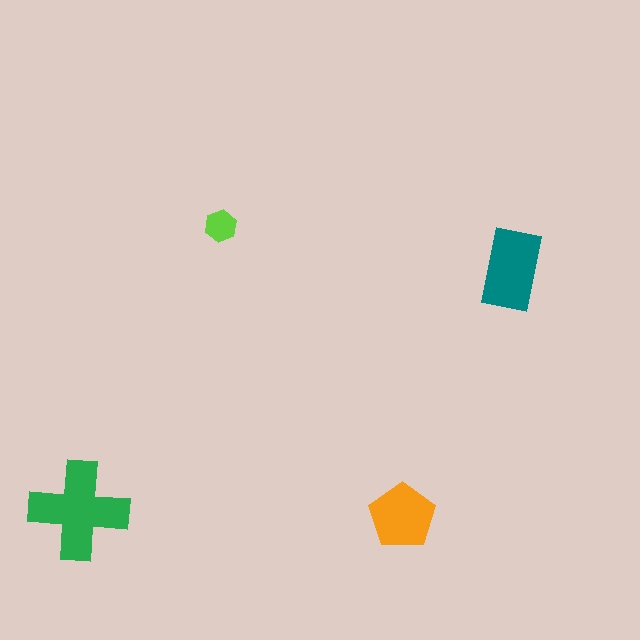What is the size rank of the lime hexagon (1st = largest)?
4th.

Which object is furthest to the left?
The green cross is leftmost.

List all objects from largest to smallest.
The green cross, the teal rectangle, the orange pentagon, the lime hexagon.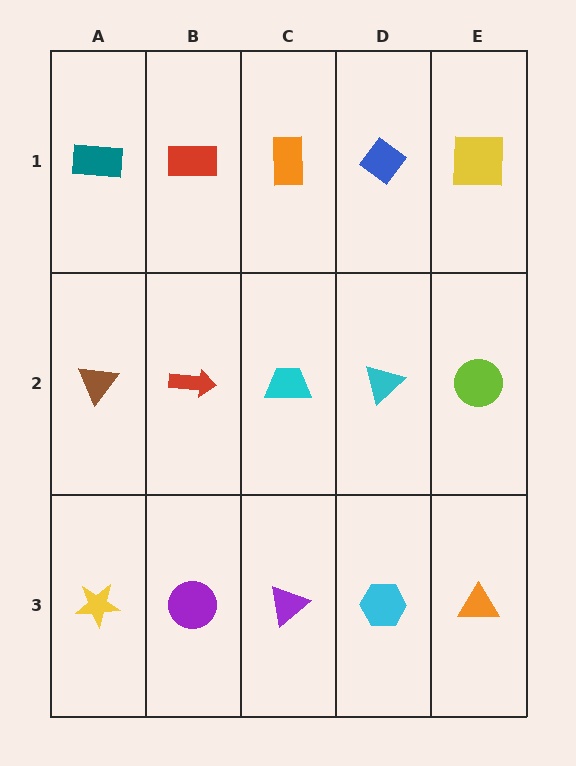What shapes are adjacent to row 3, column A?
A brown triangle (row 2, column A), a purple circle (row 3, column B).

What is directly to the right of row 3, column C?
A cyan hexagon.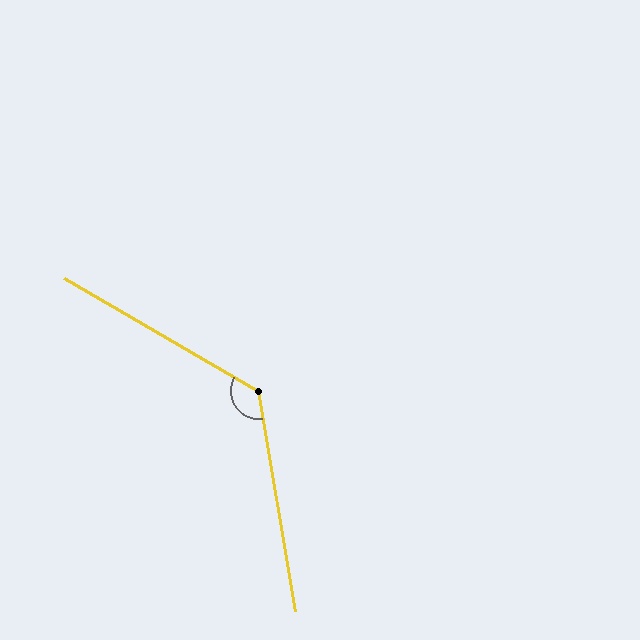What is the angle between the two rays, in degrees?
Approximately 130 degrees.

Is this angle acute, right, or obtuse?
It is obtuse.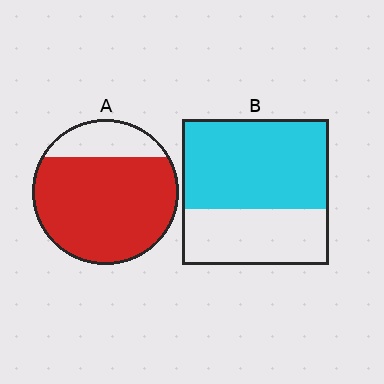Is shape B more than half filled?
Yes.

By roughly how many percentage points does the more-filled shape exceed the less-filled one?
By roughly 20 percentage points (A over B).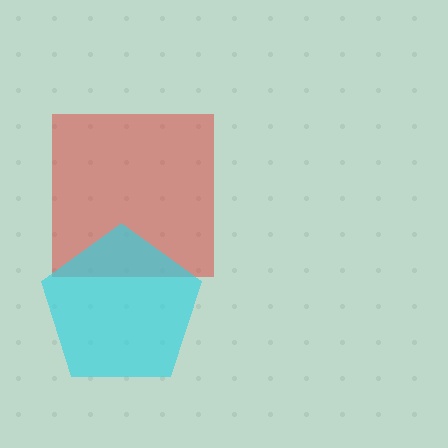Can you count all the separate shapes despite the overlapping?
Yes, there are 2 separate shapes.